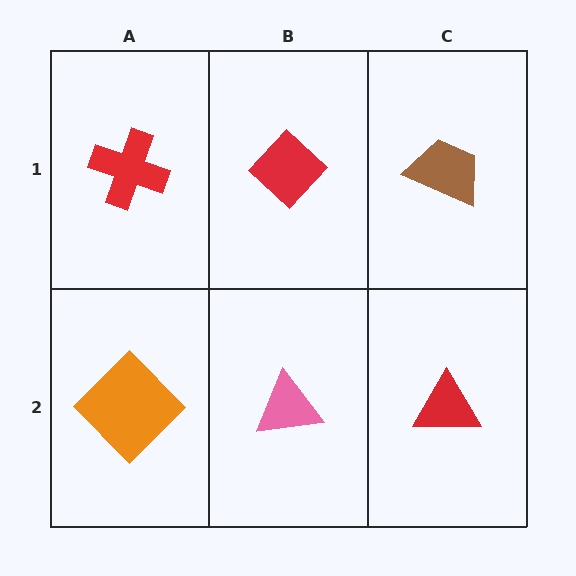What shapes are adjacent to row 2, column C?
A brown trapezoid (row 1, column C), a pink triangle (row 2, column B).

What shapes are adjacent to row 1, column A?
An orange diamond (row 2, column A), a red diamond (row 1, column B).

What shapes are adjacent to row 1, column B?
A pink triangle (row 2, column B), a red cross (row 1, column A), a brown trapezoid (row 1, column C).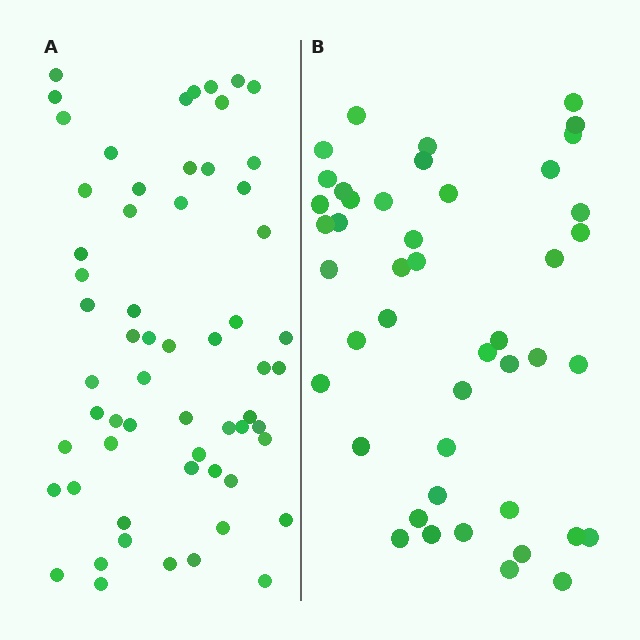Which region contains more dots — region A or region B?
Region A (the left region) has more dots.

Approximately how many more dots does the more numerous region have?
Region A has approximately 15 more dots than region B.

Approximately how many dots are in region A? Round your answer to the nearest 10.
About 60 dots.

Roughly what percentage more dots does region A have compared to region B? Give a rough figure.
About 35% more.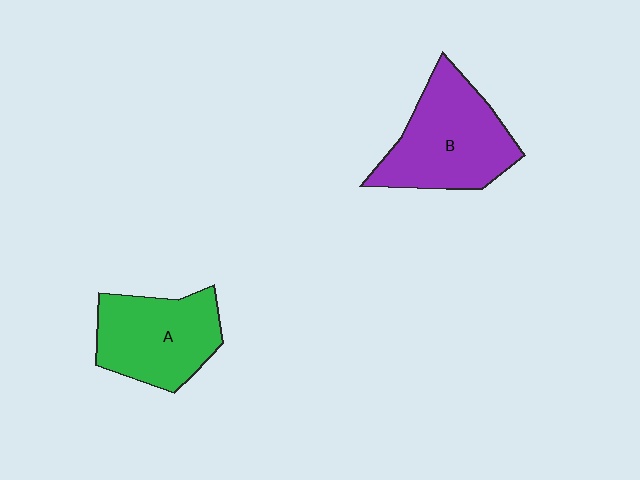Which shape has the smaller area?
Shape A (green).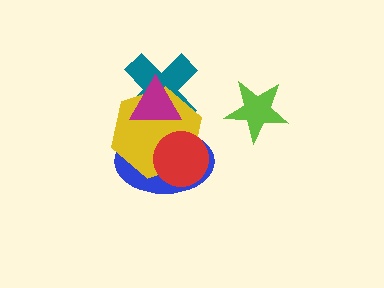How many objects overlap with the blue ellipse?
4 objects overlap with the blue ellipse.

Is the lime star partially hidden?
No, no other shape covers it.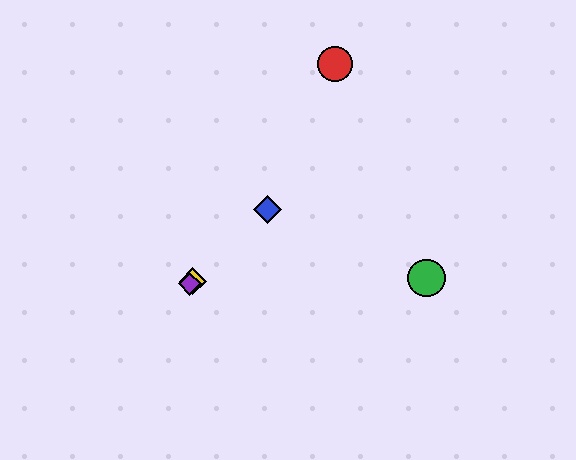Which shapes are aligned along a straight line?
The blue diamond, the yellow diamond, the purple diamond are aligned along a straight line.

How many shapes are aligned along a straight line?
3 shapes (the blue diamond, the yellow diamond, the purple diamond) are aligned along a straight line.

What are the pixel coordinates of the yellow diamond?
The yellow diamond is at (193, 281).